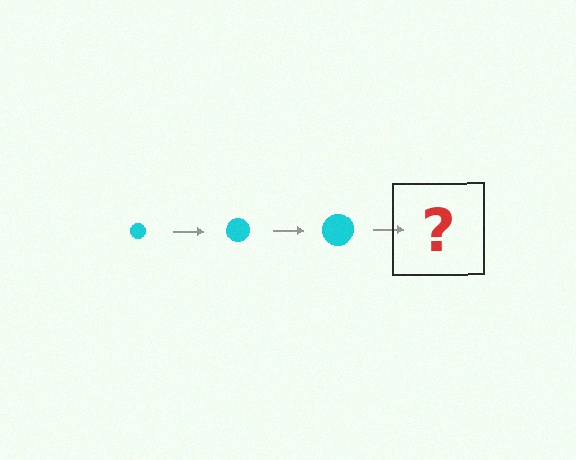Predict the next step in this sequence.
The next step is a cyan circle, larger than the previous one.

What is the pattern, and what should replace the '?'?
The pattern is that the circle gets progressively larger each step. The '?' should be a cyan circle, larger than the previous one.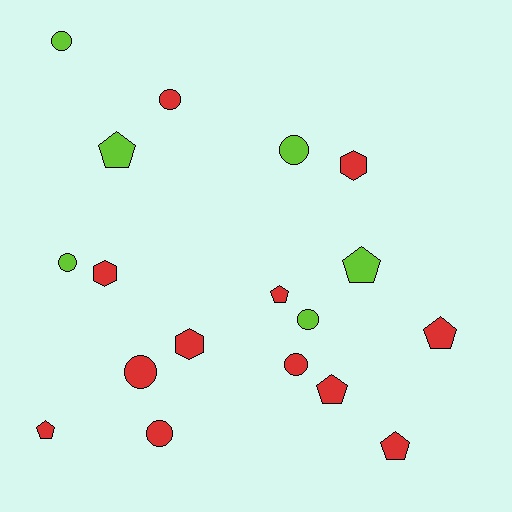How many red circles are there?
There are 4 red circles.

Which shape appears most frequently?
Circle, with 8 objects.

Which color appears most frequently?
Red, with 12 objects.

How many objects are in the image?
There are 18 objects.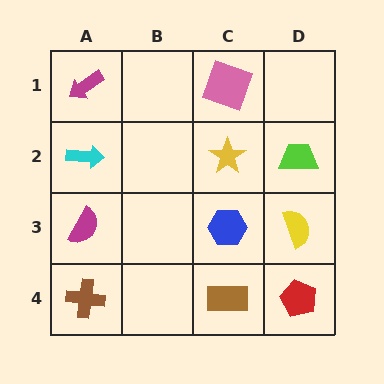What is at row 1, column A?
A magenta arrow.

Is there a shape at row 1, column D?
No, that cell is empty.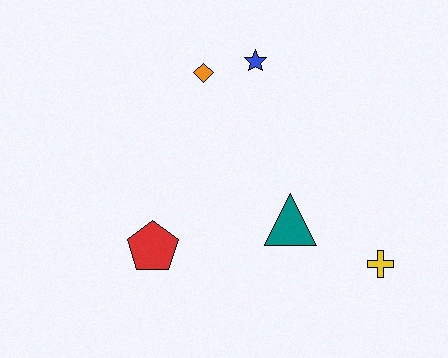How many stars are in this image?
There is 1 star.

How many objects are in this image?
There are 5 objects.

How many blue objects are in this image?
There is 1 blue object.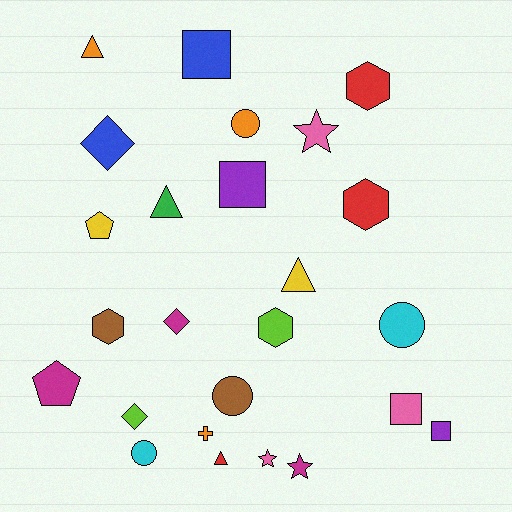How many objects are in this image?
There are 25 objects.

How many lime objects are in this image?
There are 2 lime objects.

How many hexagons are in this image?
There are 4 hexagons.